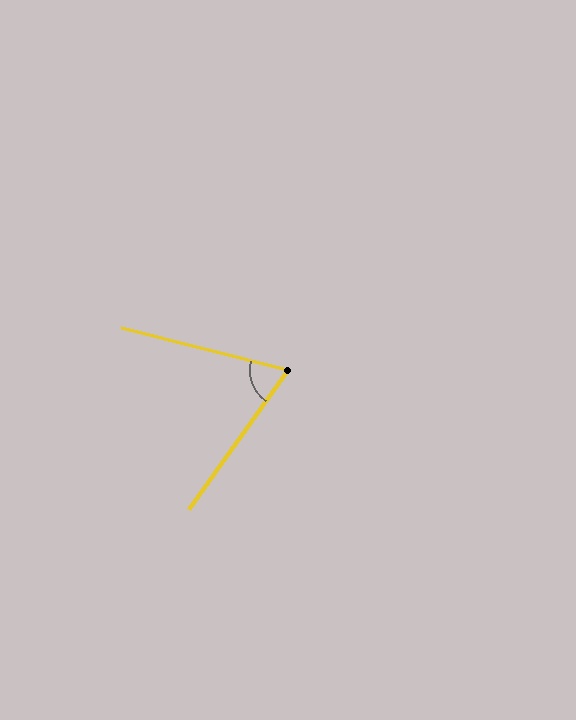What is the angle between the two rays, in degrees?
Approximately 69 degrees.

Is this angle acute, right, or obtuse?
It is acute.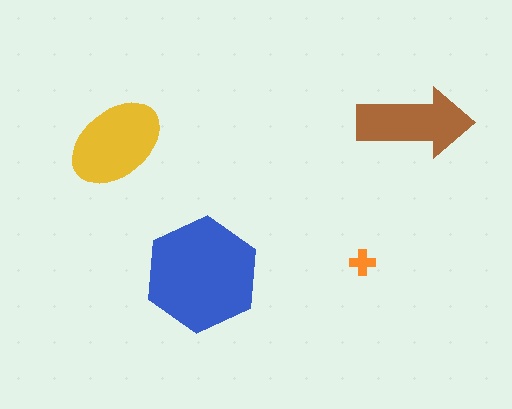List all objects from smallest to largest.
The orange cross, the brown arrow, the yellow ellipse, the blue hexagon.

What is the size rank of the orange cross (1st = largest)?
4th.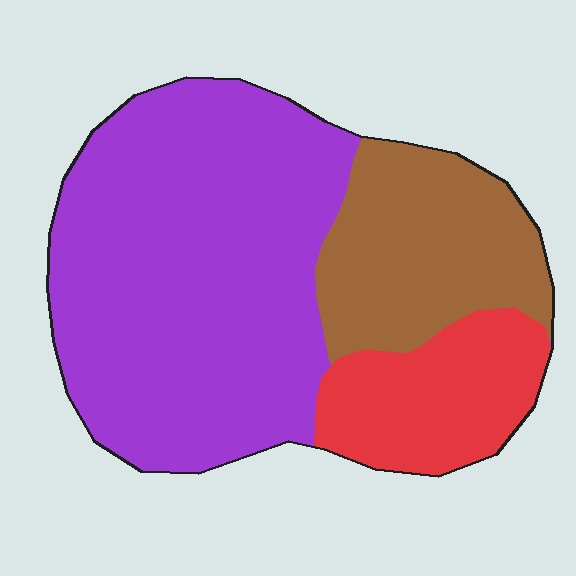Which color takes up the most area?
Purple, at roughly 60%.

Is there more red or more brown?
Brown.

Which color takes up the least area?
Red, at roughly 15%.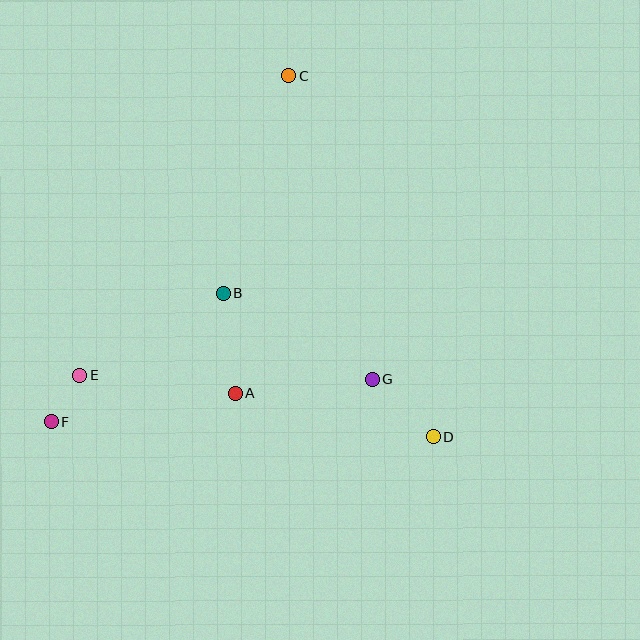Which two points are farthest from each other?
Points C and F are farthest from each other.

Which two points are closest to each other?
Points E and F are closest to each other.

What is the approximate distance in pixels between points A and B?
The distance between A and B is approximately 101 pixels.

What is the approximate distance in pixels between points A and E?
The distance between A and E is approximately 157 pixels.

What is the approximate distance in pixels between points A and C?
The distance between A and C is approximately 322 pixels.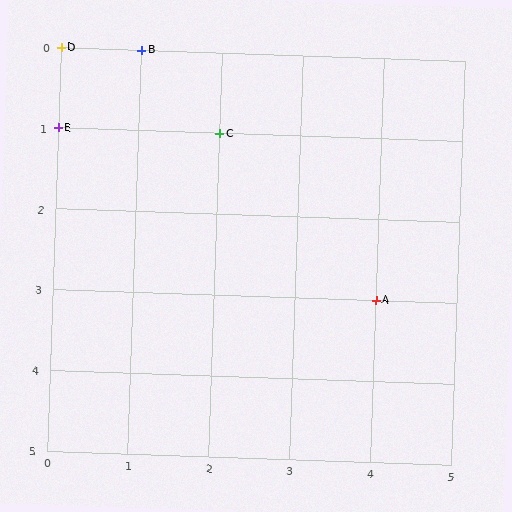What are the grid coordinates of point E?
Point E is at grid coordinates (0, 1).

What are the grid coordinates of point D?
Point D is at grid coordinates (0, 0).